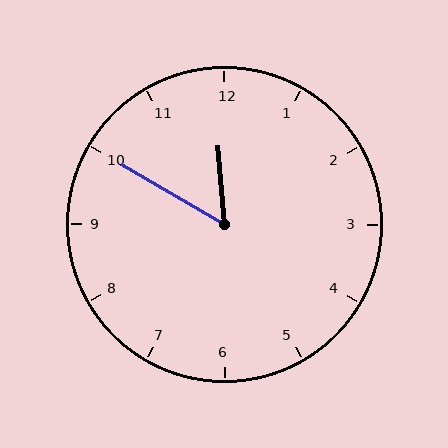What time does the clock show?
11:50.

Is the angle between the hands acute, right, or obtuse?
It is acute.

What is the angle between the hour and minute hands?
Approximately 55 degrees.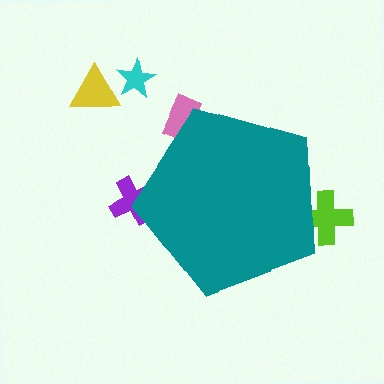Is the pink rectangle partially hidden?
Yes, the pink rectangle is partially hidden behind the teal pentagon.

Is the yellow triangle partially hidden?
No, the yellow triangle is fully visible.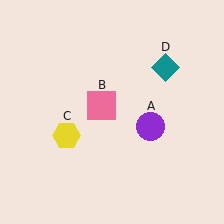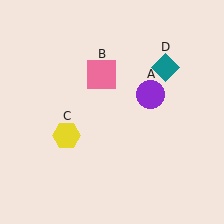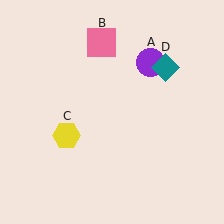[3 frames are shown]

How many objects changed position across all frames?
2 objects changed position: purple circle (object A), pink square (object B).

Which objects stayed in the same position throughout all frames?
Yellow hexagon (object C) and teal diamond (object D) remained stationary.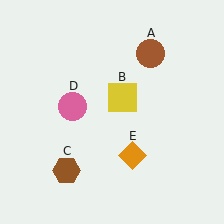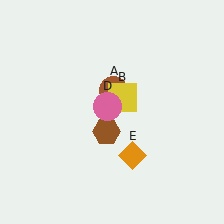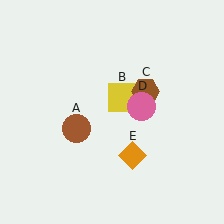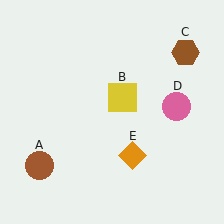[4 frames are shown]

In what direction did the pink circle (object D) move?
The pink circle (object D) moved right.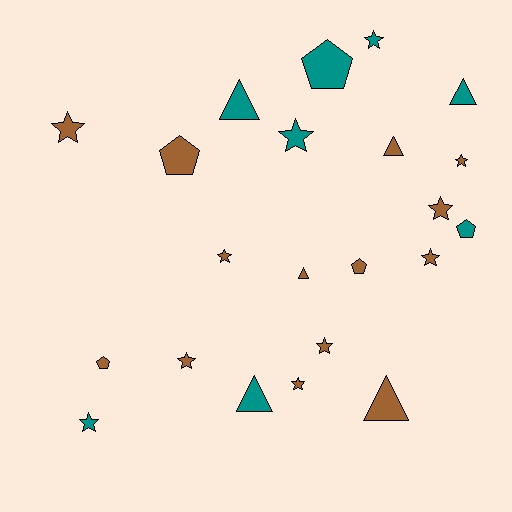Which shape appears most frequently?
Star, with 11 objects.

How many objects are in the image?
There are 22 objects.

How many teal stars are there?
There are 3 teal stars.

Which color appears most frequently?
Brown, with 14 objects.